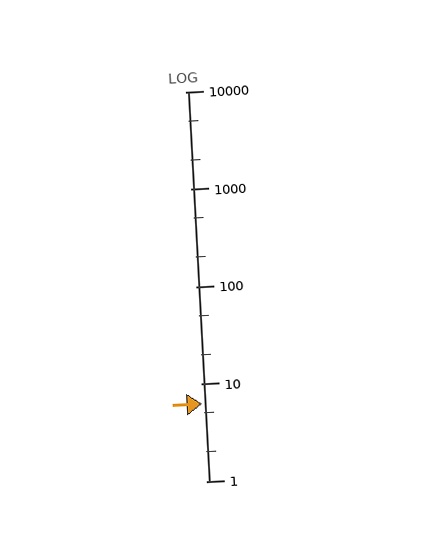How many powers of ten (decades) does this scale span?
The scale spans 4 decades, from 1 to 10000.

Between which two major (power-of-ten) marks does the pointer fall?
The pointer is between 1 and 10.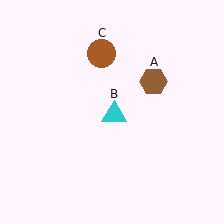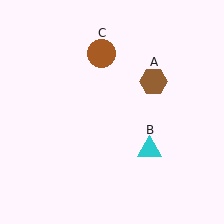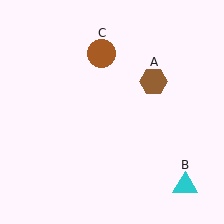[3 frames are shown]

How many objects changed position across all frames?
1 object changed position: cyan triangle (object B).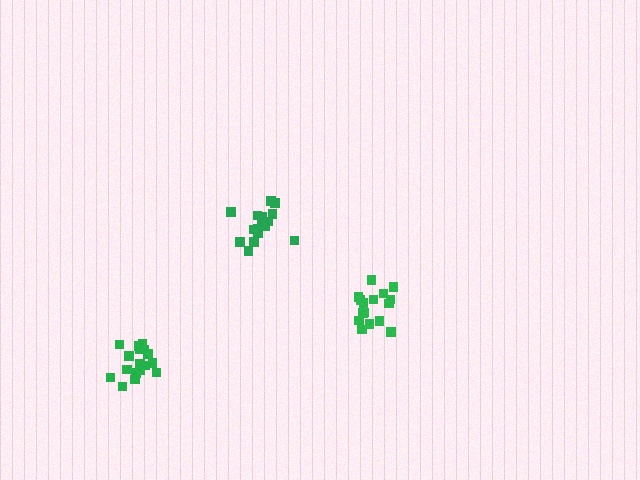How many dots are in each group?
Group 1: 17 dots, Group 2: 18 dots, Group 3: 16 dots (51 total).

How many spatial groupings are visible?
There are 3 spatial groupings.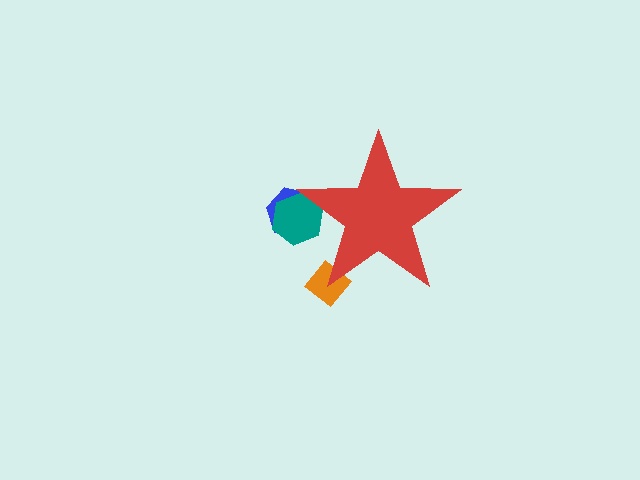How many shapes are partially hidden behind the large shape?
3 shapes are partially hidden.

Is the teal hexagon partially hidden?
Yes, the teal hexagon is partially hidden behind the red star.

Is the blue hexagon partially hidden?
Yes, the blue hexagon is partially hidden behind the red star.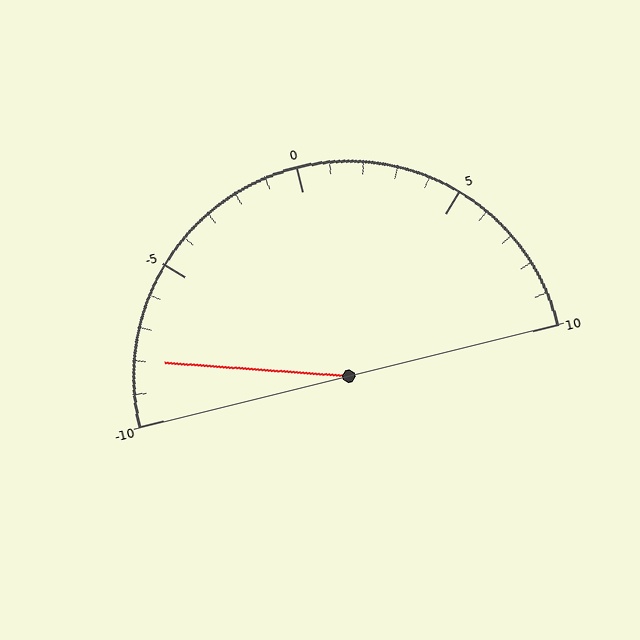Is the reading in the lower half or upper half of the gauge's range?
The reading is in the lower half of the range (-10 to 10).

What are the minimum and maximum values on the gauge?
The gauge ranges from -10 to 10.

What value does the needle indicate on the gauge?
The needle indicates approximately -8.